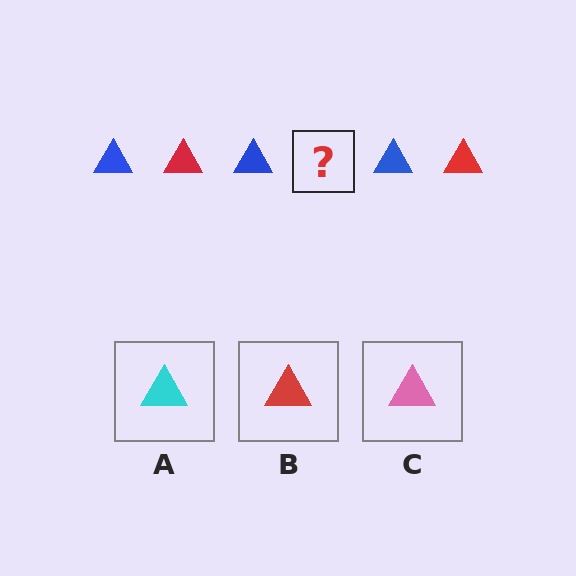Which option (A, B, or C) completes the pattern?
B.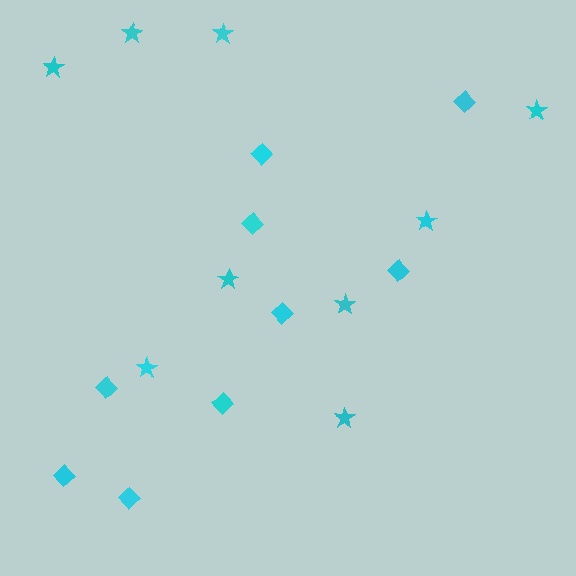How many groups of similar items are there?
There are 2 groups: one group of diamonds (9) and one group of stars (9).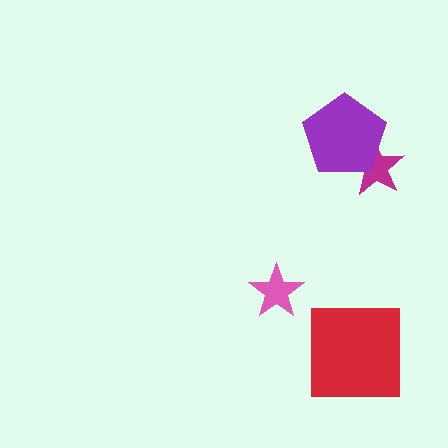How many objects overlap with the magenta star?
1 object overlaps with the magenta star.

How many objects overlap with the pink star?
0 objects overlap with the pink star.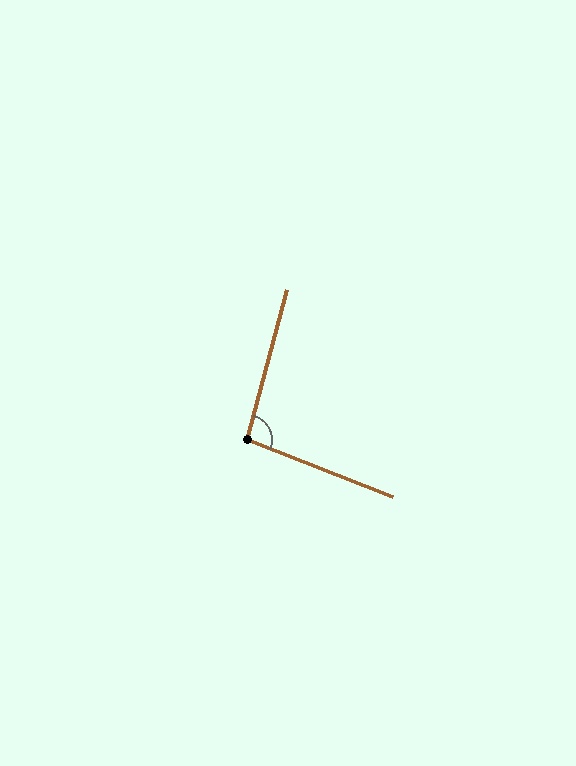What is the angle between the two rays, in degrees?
Approximately 96 degrees.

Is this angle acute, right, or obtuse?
It is obtuse.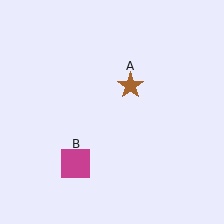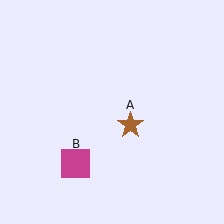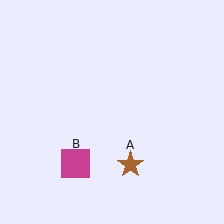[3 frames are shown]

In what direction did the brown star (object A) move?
The brown star (object A) moved down.